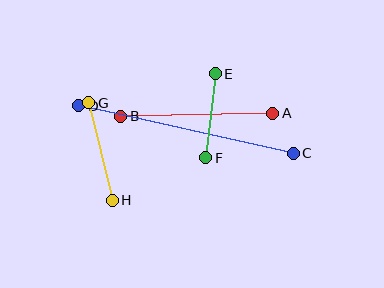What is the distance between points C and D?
The distance is approximately 220 pixels.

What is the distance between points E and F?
The distance is approximately 85 pixels.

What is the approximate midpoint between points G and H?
The midpoint is at approximately (100, 152) pixels.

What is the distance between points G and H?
The distance is approximately 100 pixels.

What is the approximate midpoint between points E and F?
The midpoint is at approximately (211, 116) pixels.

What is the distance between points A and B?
The distance is approximately 152 pixels.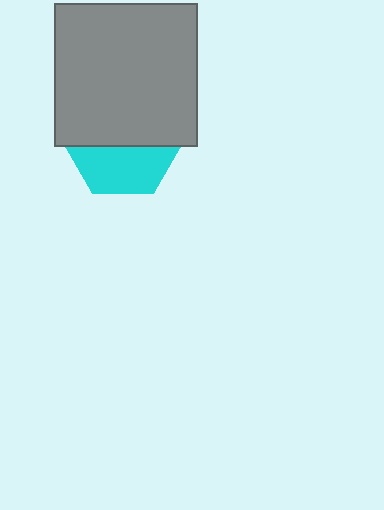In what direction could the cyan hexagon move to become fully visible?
The cyan hexagon could move down. That would shift it out from behind the gray square entirely.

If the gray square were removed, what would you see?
You would see the complete cyan hexagon.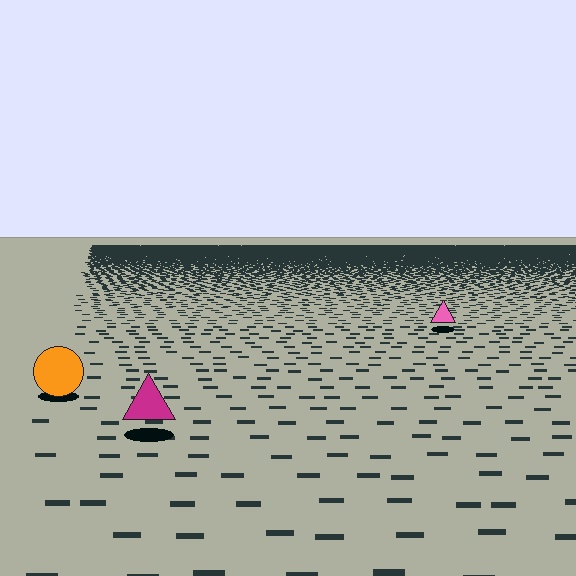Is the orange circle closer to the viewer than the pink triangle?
Yes. The orange circle is closer — you can tell from the texture gradient: the ground texture is coarser near it.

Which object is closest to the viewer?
The magenta triangle is closest. The texture marks near it are larger and more spread out.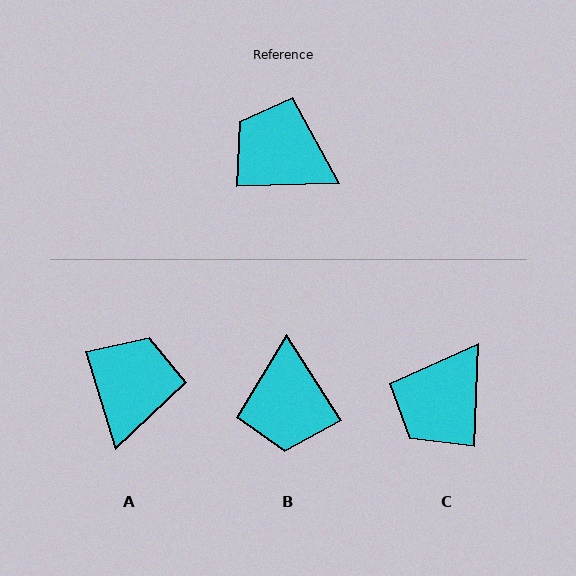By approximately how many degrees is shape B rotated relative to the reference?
Approximately 121 degrees counter-clockwise.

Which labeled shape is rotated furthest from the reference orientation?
B, about 121 degrees away.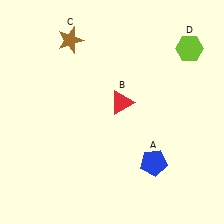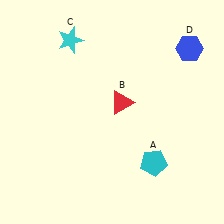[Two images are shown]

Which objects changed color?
A changed from blue to cyan. C changed from brown to cyan. D changed from lime to blue.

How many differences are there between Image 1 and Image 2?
There are 3 differences between the two images.